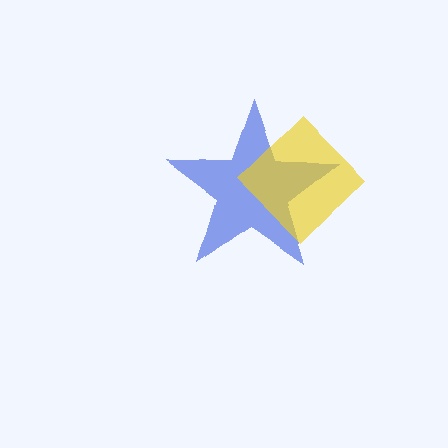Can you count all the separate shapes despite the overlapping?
Yes, there are 2 separate shapes.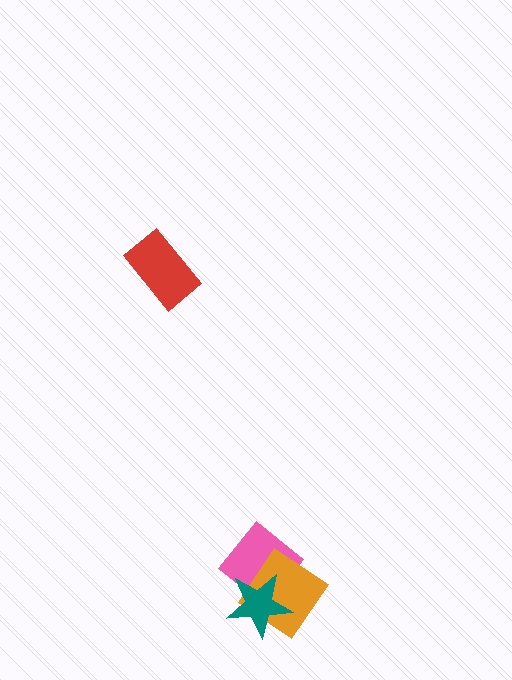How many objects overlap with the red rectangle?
0 objects overlap with the red rectangle.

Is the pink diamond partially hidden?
Yes, it is partially covered by another shape.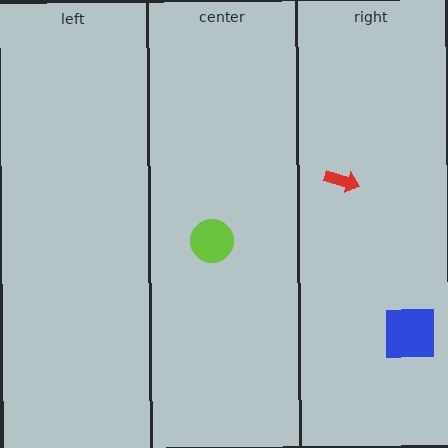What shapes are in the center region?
The lime circle.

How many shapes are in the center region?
1.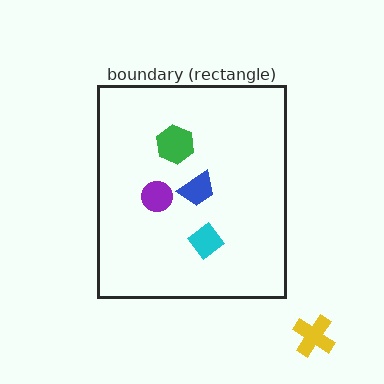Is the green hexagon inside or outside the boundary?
Inside.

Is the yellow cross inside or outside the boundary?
Outside.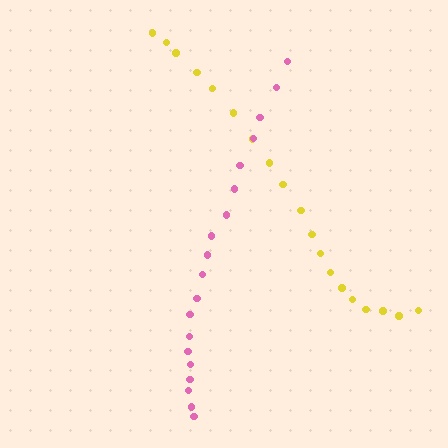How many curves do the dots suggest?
There are 2 distinct paths.